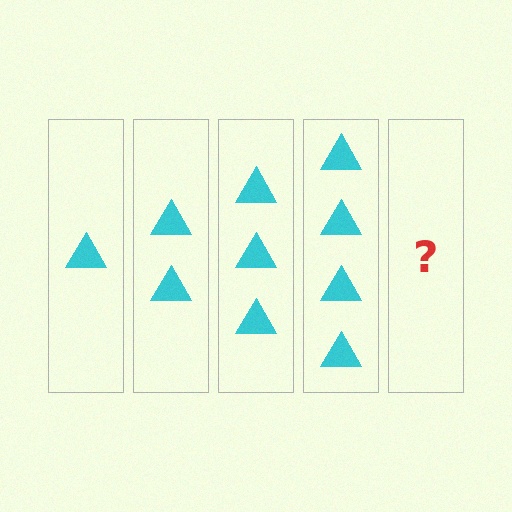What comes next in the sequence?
The next element should be 5 triangles.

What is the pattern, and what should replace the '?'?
The pattern is that each step adds one more triangle. The '?' should be 5 triangles.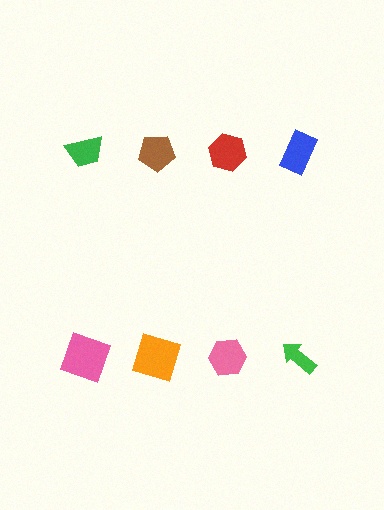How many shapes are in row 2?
4 shapes.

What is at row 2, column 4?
A green arrow.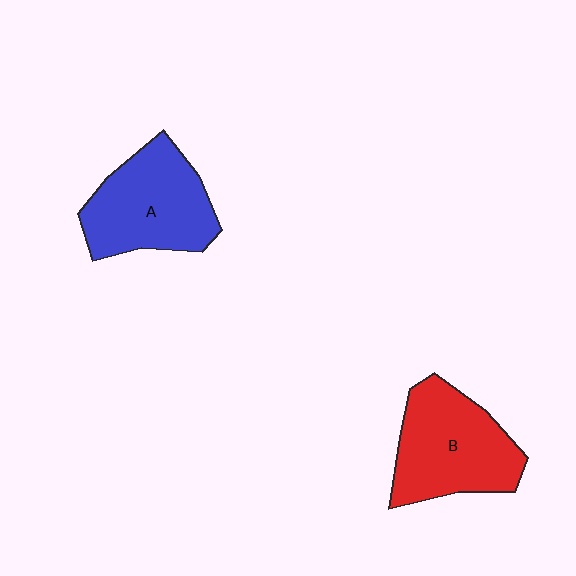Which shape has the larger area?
Shape B (red).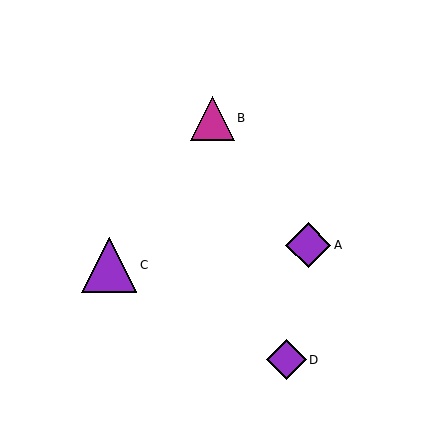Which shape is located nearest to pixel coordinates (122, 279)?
The purple triangle (labeled C) at (109, 265) is nearest to that location.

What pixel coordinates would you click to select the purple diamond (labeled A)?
Click at (308, 245) to select the purple diamond A.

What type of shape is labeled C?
Shape C is a purple triangle.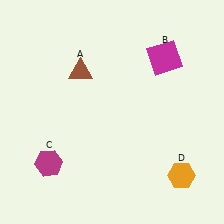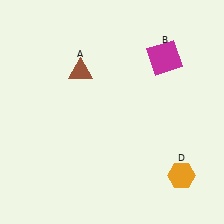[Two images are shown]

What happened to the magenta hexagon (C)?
The magenta hexagon (C) was removed in Image 2. It was in the bottom-left area of Image 1.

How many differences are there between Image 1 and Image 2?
There is 1 difference between the two images.